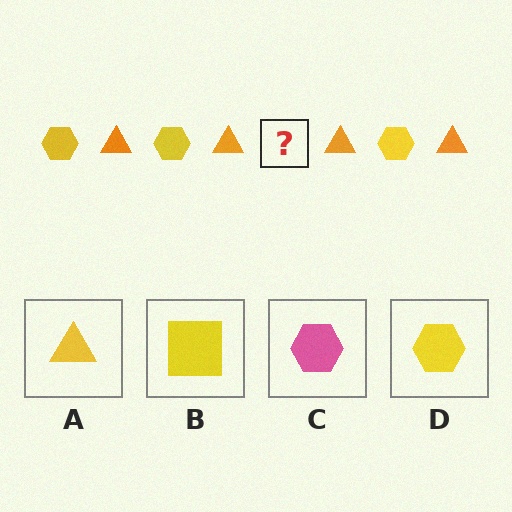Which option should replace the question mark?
Option D.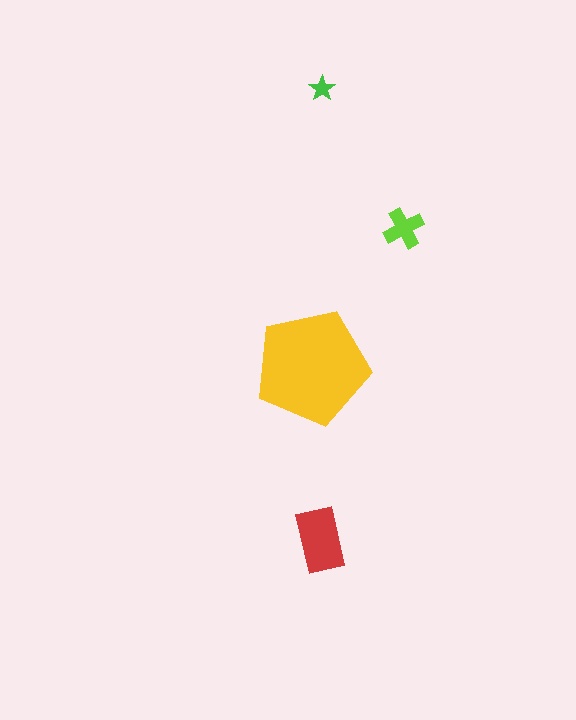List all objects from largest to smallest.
The yellow pentagon, the red rectangle, the lime cross, the green star.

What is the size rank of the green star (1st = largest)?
4th.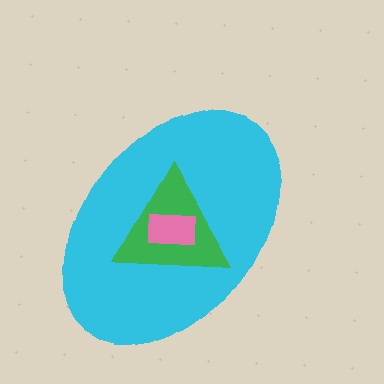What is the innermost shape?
The pink rectangle.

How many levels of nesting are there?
3.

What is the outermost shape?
The cyan ellipse.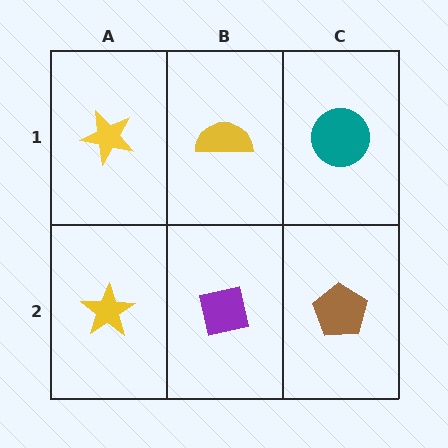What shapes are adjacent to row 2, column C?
A teal circle (row 1, column C), a purple square (row 2, column B).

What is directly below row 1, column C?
A brown pentagon.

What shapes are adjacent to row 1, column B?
A purple square (row 2, column B), a yellow star (row 1, column A), a teal circle (row 1, column C).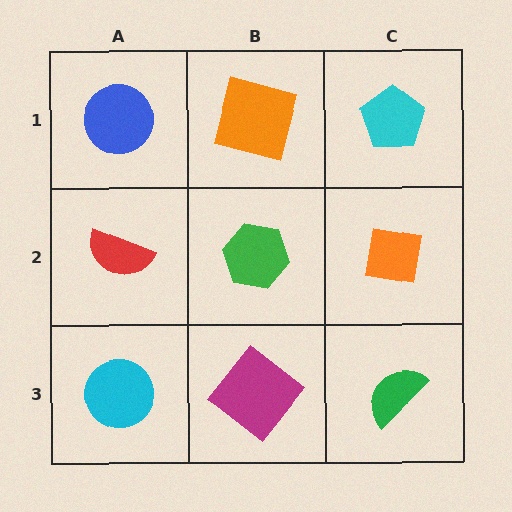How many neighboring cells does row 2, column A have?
3.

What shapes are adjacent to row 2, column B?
An orange square (row 1, column B), a magenta diamond (row 3, column B), a red semicircle (row 2, column A), an orange square (row 2, column C).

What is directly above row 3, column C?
An orange square.